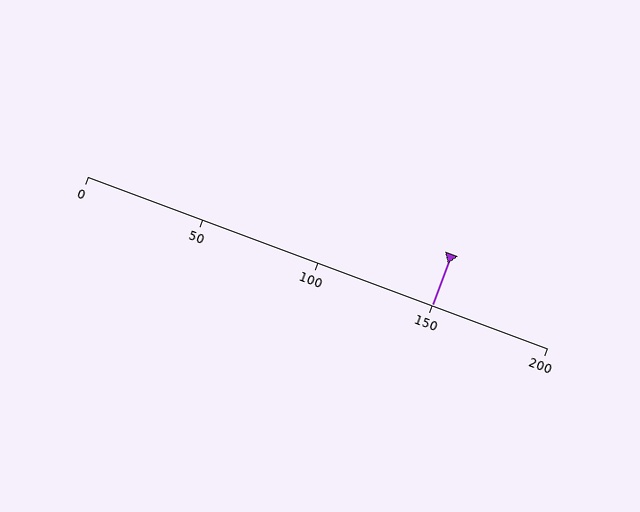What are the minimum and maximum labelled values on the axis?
The axis runs from 0 to 200.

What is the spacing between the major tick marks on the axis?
The major ticks are spaced 50 apart.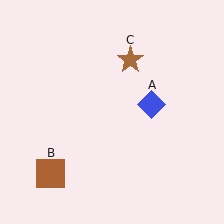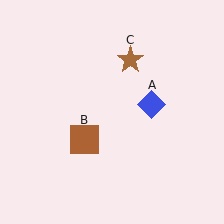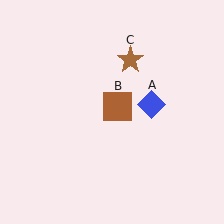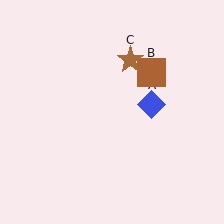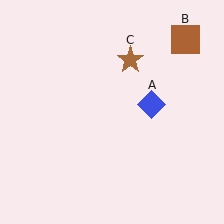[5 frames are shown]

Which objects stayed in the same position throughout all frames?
Blue diamond (object A) and brown star (object C) remained stationary.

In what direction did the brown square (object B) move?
The brown square (object B) moved up and to the right.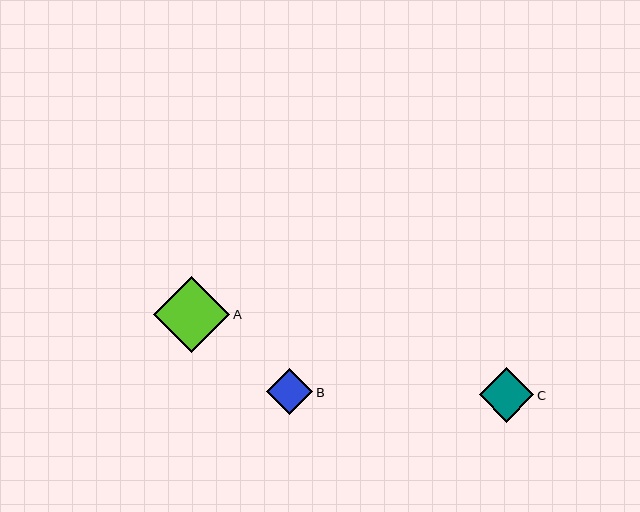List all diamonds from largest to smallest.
From largest to smallest: A, C, B.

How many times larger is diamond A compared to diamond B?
Diamond A is approximately 1.7 times the size of diamond B.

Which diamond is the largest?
Diamond A is the largest with a size of approximately 76 pixels.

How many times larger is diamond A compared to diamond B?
Diamond A is approximately 1.7 times the size of diamond B.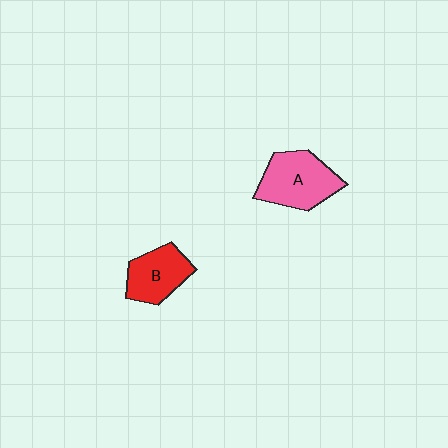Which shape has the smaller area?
Shape B (red).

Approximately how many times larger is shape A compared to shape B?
Approximately 1.3 times.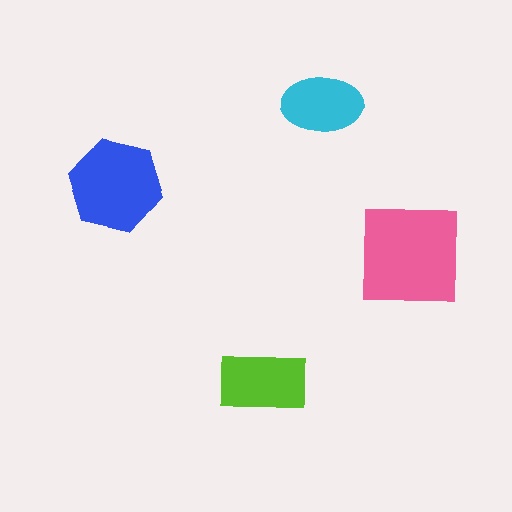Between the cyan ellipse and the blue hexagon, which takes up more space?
The blue hexagon.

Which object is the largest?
The pink square.